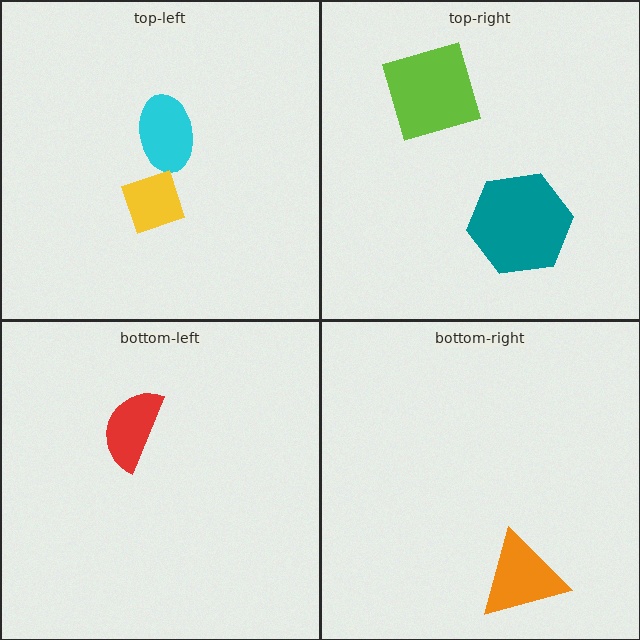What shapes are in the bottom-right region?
The orange triangle.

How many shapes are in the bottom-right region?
1.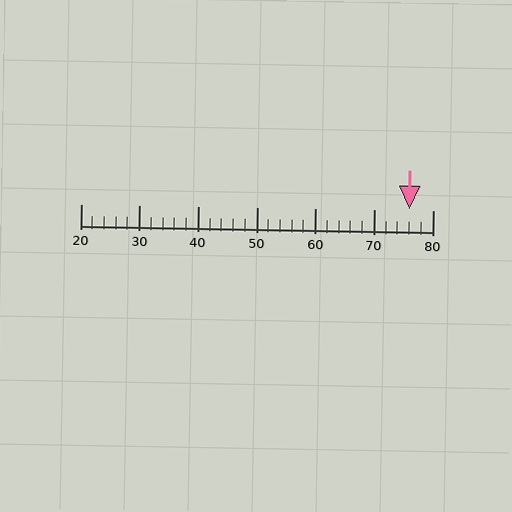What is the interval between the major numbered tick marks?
The major tick marks are spaced 10 units apart.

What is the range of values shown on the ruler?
The ruler shows values from 20 to 80.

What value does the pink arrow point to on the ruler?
The pink arrow points to approximately 76.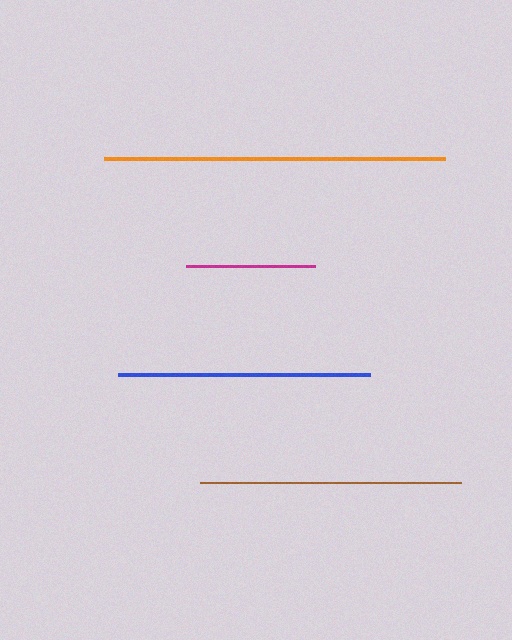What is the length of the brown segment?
The brown segment is approximately 261 pixels long.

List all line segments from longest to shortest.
From longest to shortest: orange, brown, blue, magenta.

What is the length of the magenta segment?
The magenta segment is approximately 129 pixels long.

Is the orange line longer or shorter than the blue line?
The orange line is longer than the blue line.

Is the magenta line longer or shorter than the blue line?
The blue line is longer than the magenta line.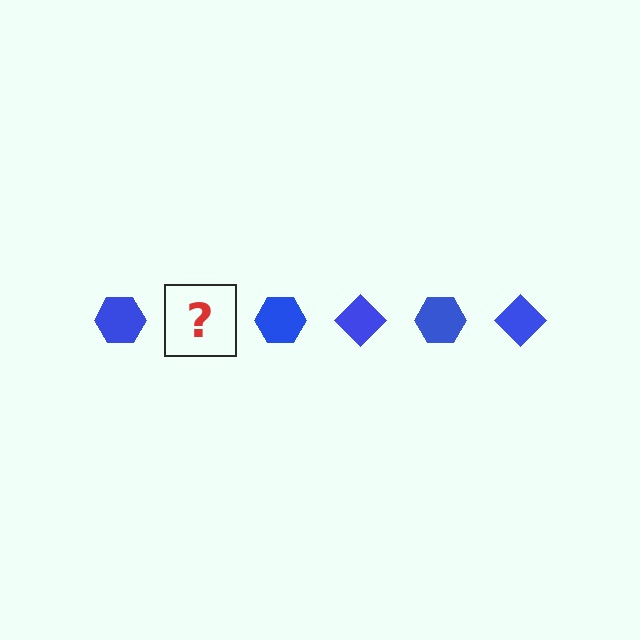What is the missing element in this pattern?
The missing element is a blue diamond.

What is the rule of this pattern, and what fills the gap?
The rule is that the pattern cycles through hexagon, diamond shapes in blue. The gap should be filled with a blue diamond.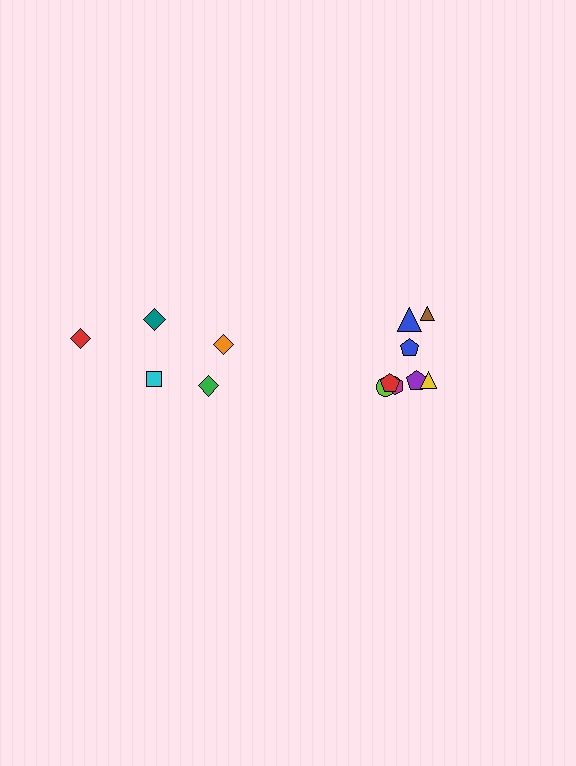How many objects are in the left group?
There are 5 objects.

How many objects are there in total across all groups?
There are 13 objects.